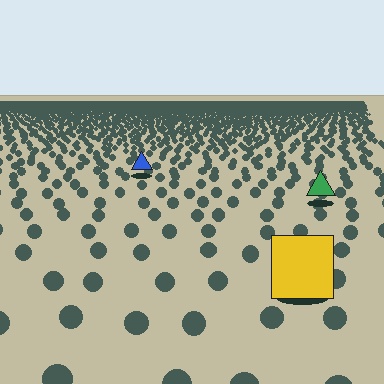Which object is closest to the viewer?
The yellow square is closest. The texture marks near it are larger and more spread out.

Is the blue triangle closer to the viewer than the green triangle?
No. The green triangle is closer — you can tell from the texture gradient: the ground texture is coarser near it.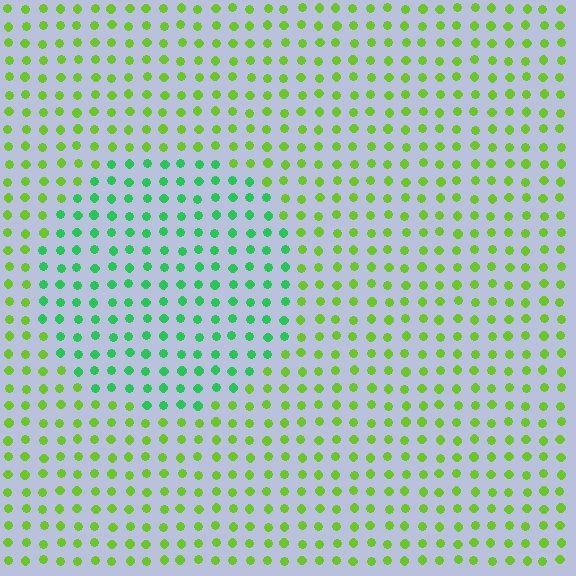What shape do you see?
I see a circle.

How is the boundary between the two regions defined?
The boundary is defined purely by a slight shift in hue (about 43 degrees). Spacing, size, and orientation are identical on both sides.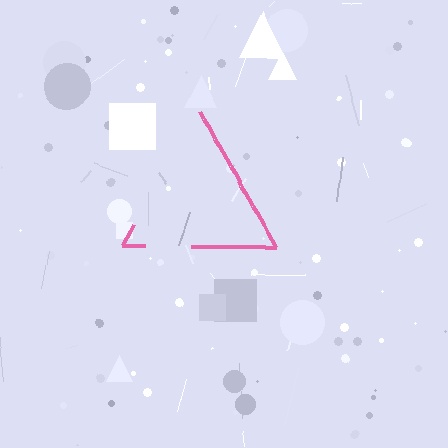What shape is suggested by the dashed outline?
The dashed outline suggests a triangle.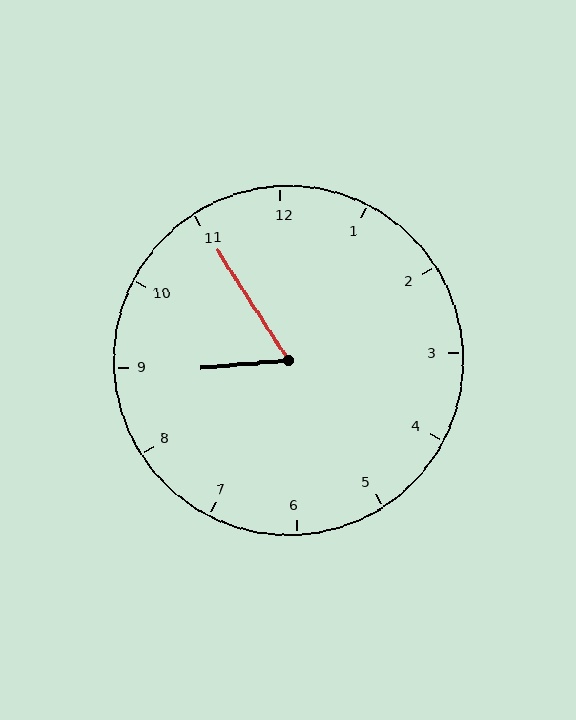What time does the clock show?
8:55.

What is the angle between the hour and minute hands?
Approximately 62 degrees.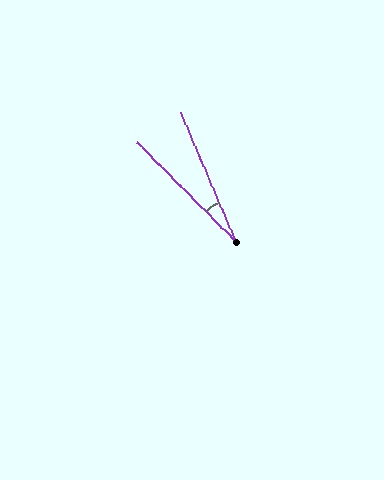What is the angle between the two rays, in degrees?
Approximately 22 degrees.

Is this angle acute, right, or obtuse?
It is acute.